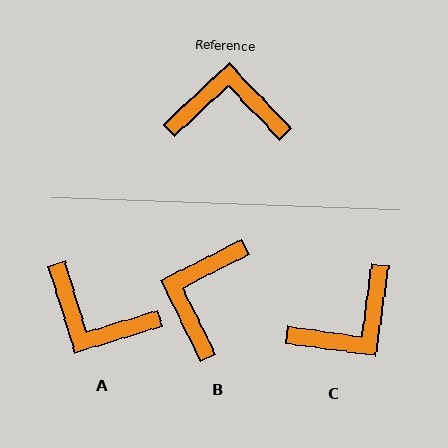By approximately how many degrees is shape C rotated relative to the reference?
Approximately 141 degrees clockwise.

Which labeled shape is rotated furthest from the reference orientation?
A, about 154 degrees away.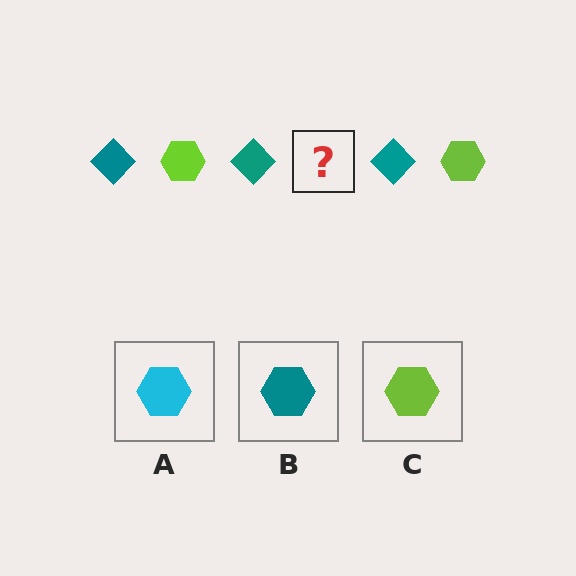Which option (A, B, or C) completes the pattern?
C.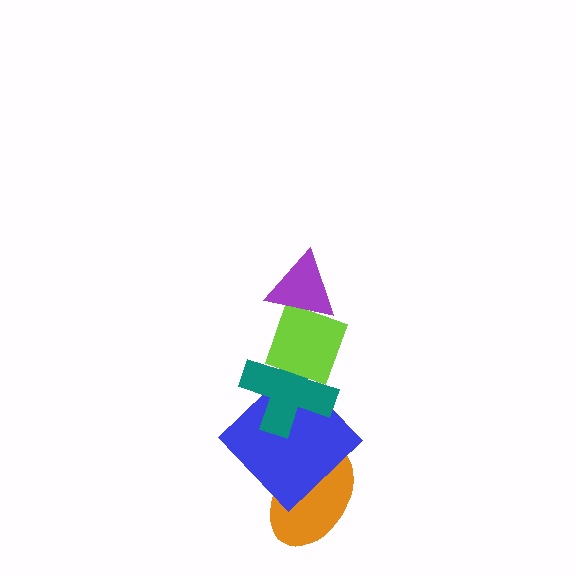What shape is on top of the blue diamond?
The teal cross is on top of the blue diamond.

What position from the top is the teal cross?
The teal cross is 3rd from the top.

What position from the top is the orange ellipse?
The orange ellipse is 5th from the top.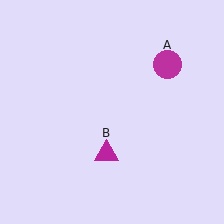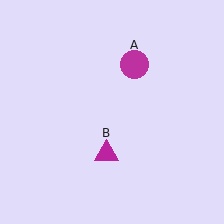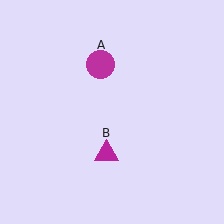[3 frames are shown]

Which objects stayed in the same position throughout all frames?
Magenta triangle (object B) remained stationary.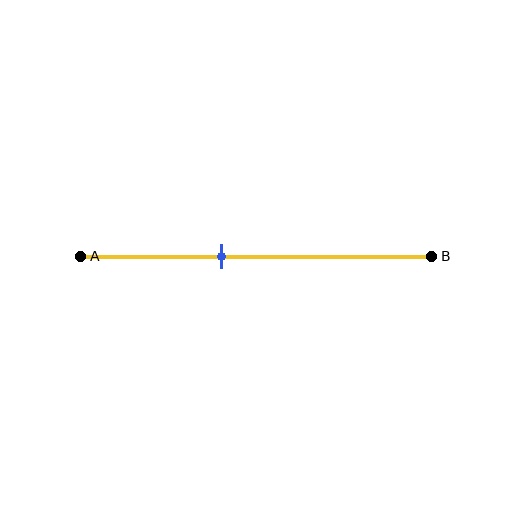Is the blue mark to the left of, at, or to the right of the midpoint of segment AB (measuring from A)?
The blue mark is to the left of the midpoint of segment AB.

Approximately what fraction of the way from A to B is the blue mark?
The blue mark is approximately 40% of the way from A to B.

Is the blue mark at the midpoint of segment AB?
No, the mark is at about 40% from A, not at the 50% midpoint.